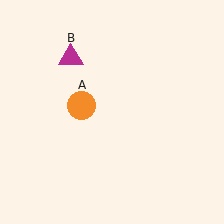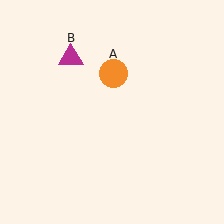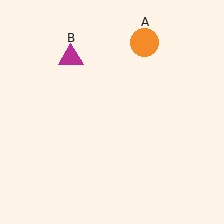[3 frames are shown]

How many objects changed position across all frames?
1 object changed position: orange circle (object A).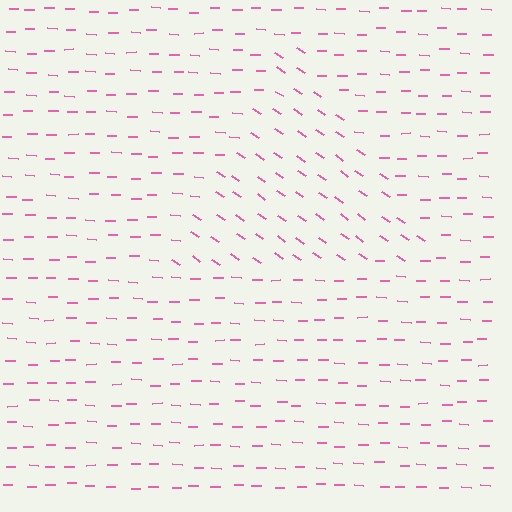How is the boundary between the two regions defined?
The boundary is defined purely by a change in line orientation (approximately 33 degrees difference). All lines are the same color and thickness.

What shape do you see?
I see a triangle.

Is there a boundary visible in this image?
Yes, there is a texture boundary formed by a change in line orientation.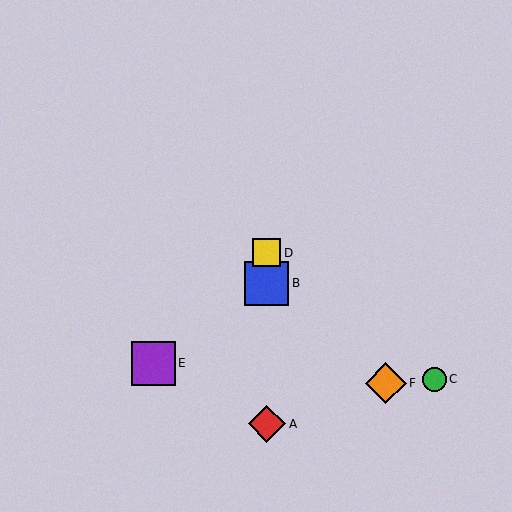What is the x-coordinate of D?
Object D is at x≈267.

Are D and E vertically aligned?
No, D is at x≈267 and E is at x≈153.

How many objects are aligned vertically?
3 objects (A, B, D) are aligned vertically.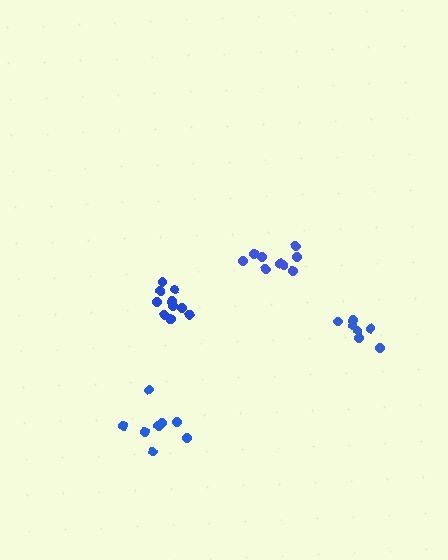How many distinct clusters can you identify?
There are 4 distinct clusters.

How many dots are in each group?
Group 1: 9 dots, Group 2: 7 dots, Group 3: 10 dots, Group 4: 8 dots (34 total).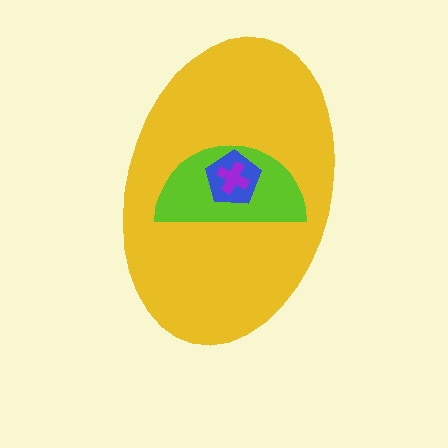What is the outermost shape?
The yellow ellipse.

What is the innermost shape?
The purple cross.